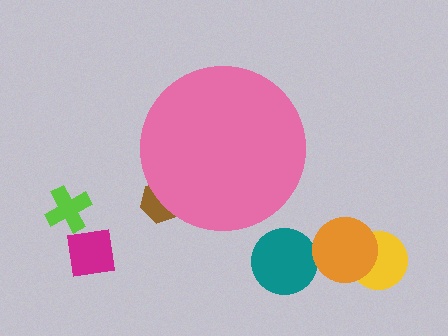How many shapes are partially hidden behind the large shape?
1 shape is partially hidden.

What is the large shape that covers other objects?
A pink circle.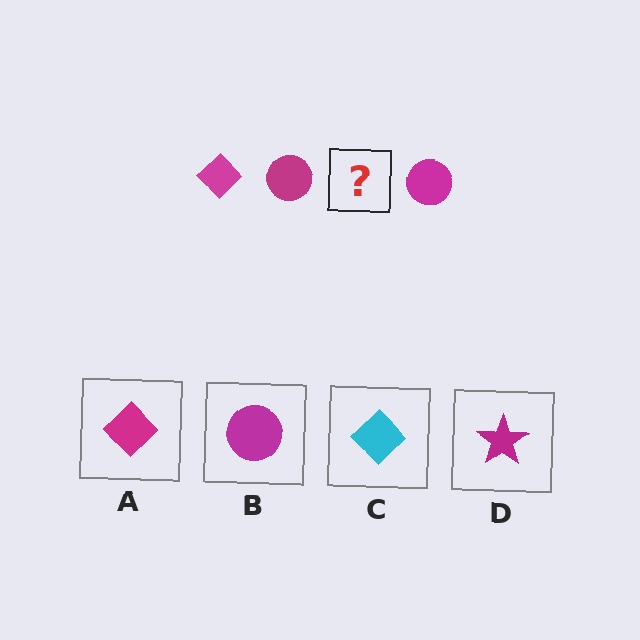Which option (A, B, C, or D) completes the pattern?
A.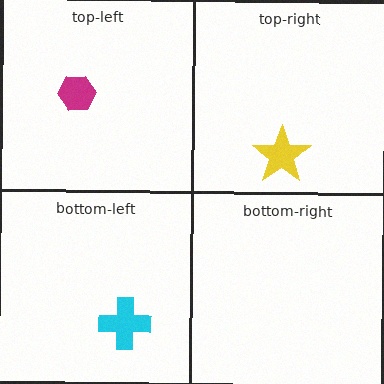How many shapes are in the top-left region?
1.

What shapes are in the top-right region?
The yellow star.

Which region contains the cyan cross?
The bottom-left region.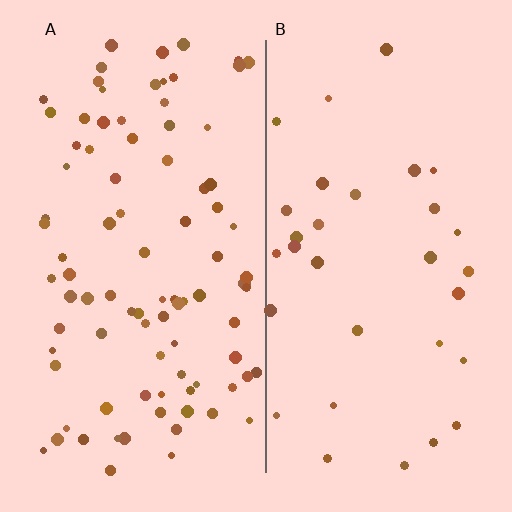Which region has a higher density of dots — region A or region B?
A (the left).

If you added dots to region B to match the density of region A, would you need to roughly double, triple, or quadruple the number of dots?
Approximately triple.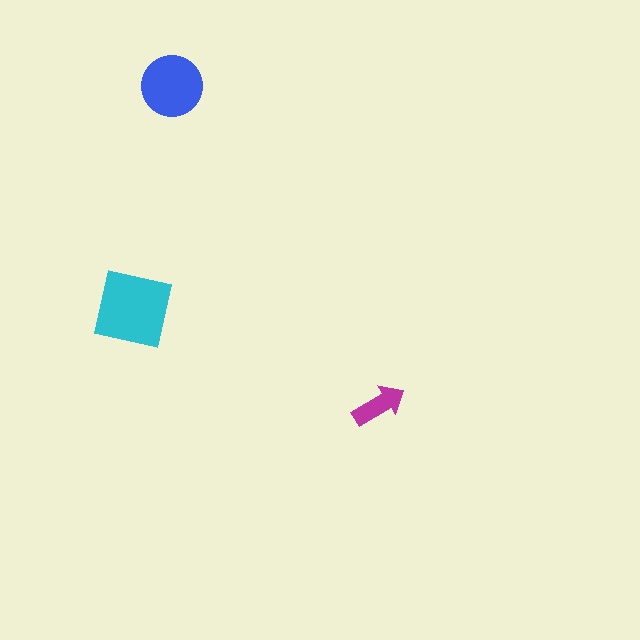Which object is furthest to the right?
The magenta arrow is rightmost.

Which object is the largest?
The cyan square.